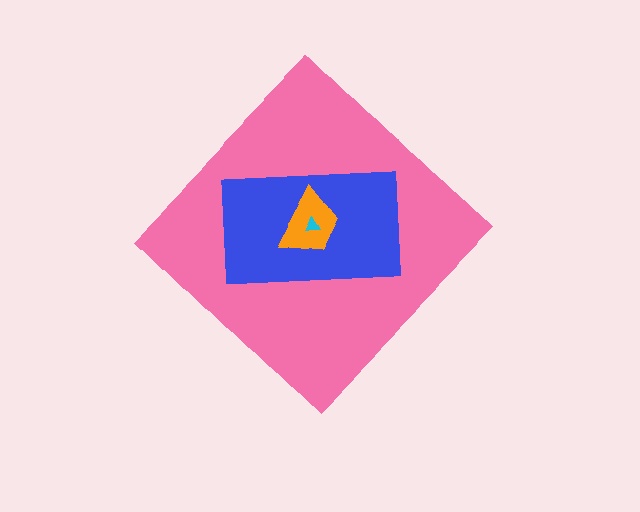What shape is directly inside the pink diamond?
The blue rectangle.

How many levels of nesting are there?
4.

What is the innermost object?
The cyan triangle.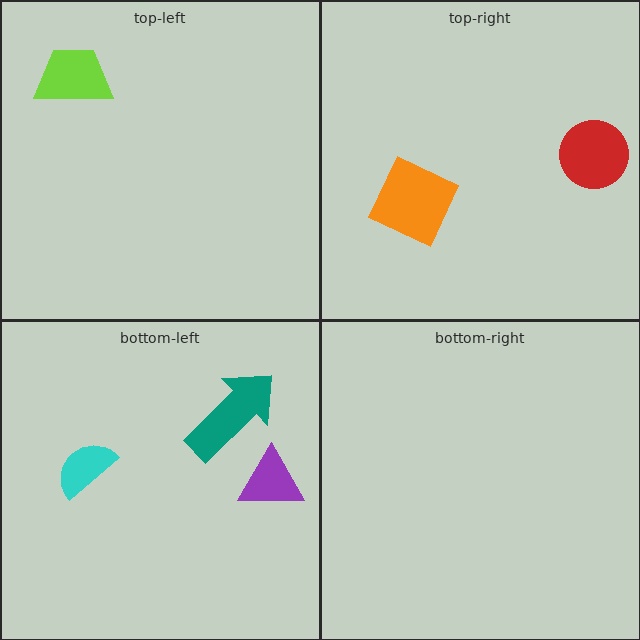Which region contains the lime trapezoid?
The top-left region.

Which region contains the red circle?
The top-right region.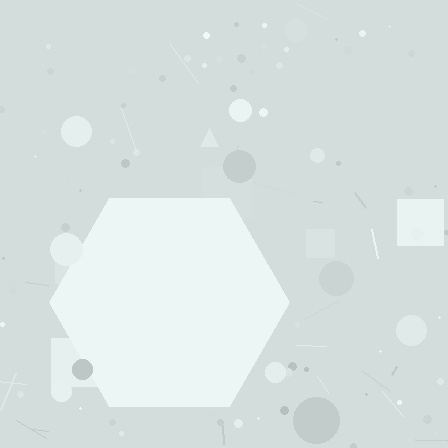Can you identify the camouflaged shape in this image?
The camouflaged shape is a hexagon.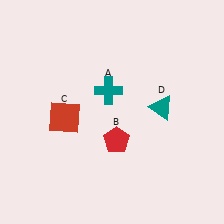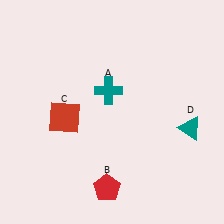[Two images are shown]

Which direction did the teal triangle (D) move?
The teal triangle (D) moved right.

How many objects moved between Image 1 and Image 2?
2 objects moved between the two images.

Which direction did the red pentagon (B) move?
The red pentagon (B) moved down.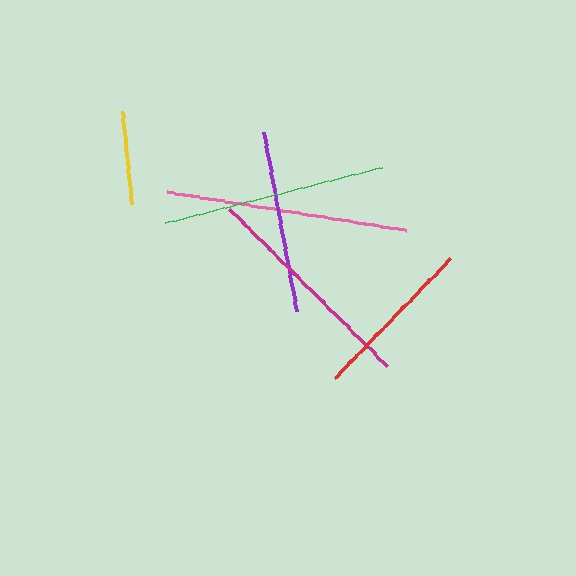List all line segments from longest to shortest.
From longest to shortest: pink, green, magenta, purple, red, yellow.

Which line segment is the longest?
The pink line is the longest at approximately 242 pixels.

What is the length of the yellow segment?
The yellow segment is approximately 93 pixels long.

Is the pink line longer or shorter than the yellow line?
The pink line is longer than the yellow line.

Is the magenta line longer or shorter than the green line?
The green line is longer than the magenta line.